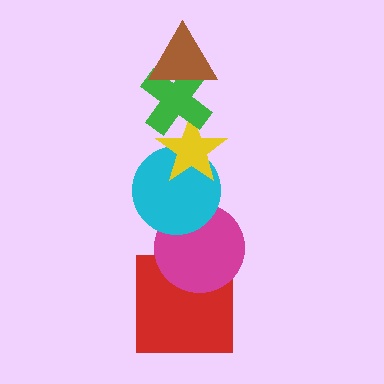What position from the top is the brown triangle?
The brown triangle is 1st from the top.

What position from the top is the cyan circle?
The cyan circle is 4th from the top.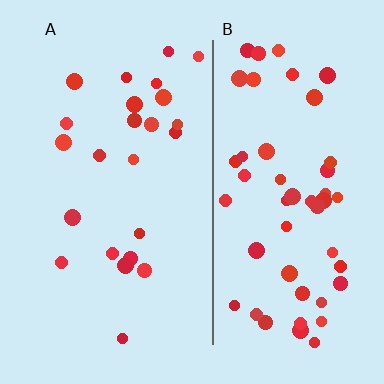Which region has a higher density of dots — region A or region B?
B (the right).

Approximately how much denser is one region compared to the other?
Approximately 2.1× — region B over region A.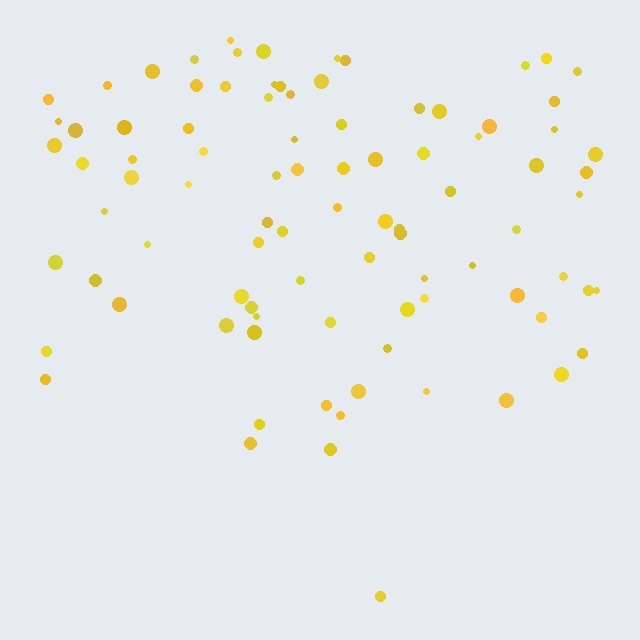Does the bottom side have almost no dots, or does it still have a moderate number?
Still a moderate number, just noticeably fewer than the top.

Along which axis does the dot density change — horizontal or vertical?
Vertical.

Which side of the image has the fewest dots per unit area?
The bottom.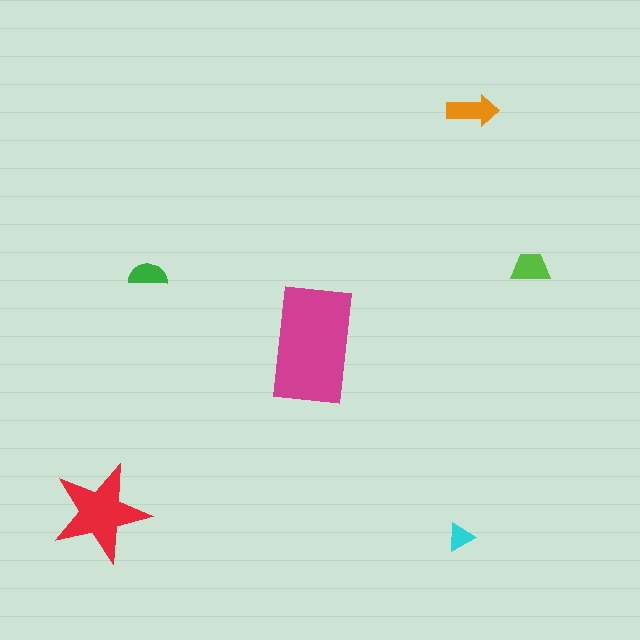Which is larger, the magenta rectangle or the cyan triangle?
The magenta rectangle.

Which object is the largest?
The magenta rectangle.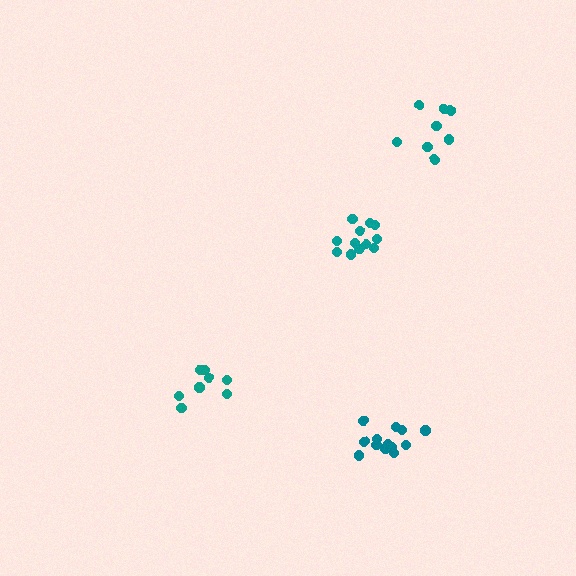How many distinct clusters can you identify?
There are 4 distinct clusters.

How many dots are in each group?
Group 1: 12 dots, Group 2: 8 dots, Group 3: 9 dots, Group 4: 13 dots (42 total).